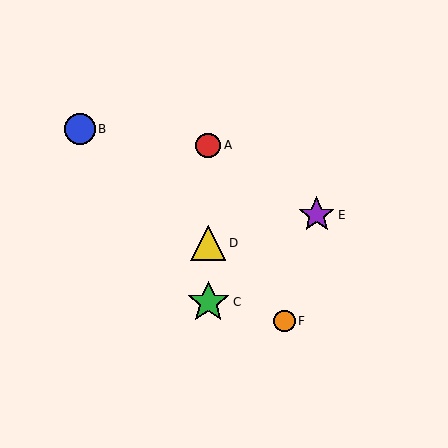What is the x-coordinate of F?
Object F is at x≈285.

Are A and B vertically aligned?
No, A is at x≈208 and B is at x≈80.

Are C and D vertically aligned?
Yes, both are at x≈208.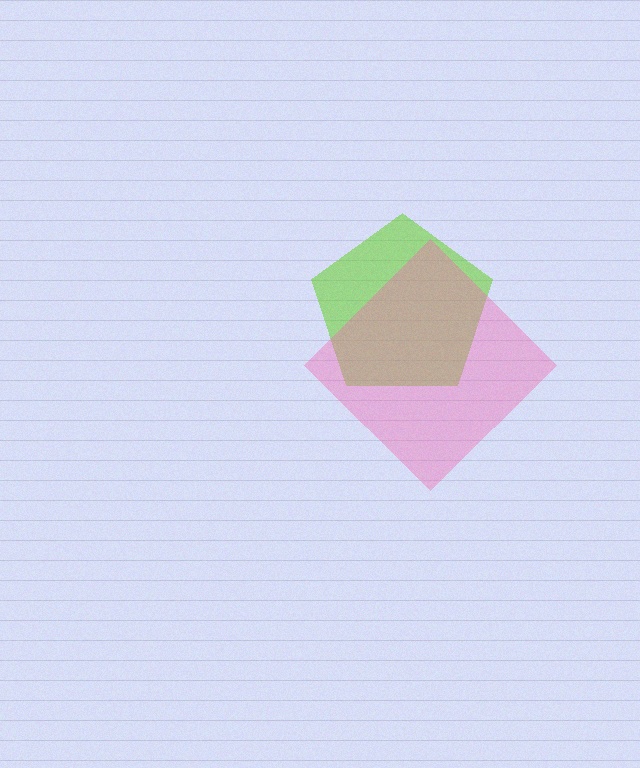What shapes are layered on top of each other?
The layered shapes are: a lime pentagon, a pink diamond.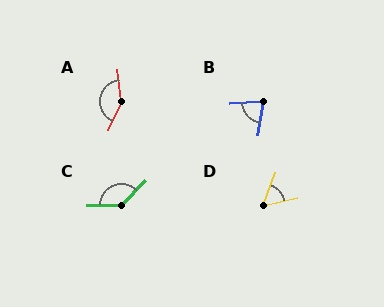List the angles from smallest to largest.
D (57°), B (78°), C (134°), A (149°).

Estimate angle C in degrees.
Approximately 134 degrees.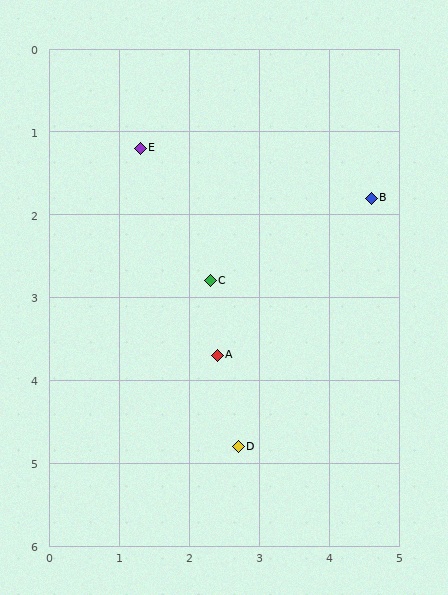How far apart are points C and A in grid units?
Points C and A are about 0.9 grid units apart.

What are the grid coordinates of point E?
Point E is at approximately (1.3, 1.2).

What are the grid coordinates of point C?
Point C is at approximately (2.3, 2.8).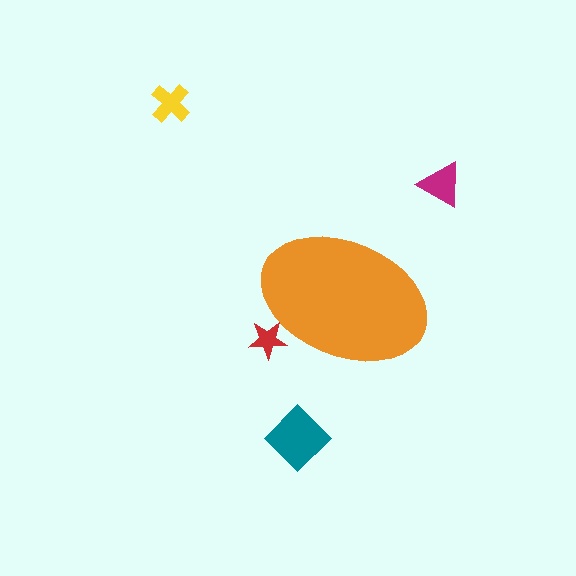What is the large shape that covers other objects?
An orange ellipse.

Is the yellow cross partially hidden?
No, the yellow cross is fully visible.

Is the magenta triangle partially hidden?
No, the magenta triangle is fully visible.